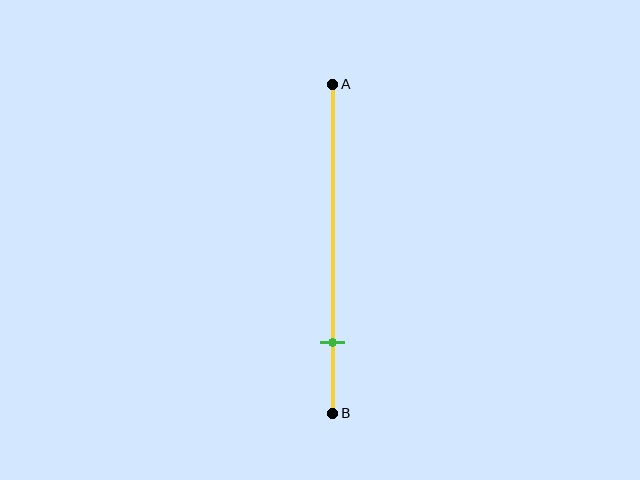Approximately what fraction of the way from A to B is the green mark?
The green mark is approximately 80% of the way from A to B.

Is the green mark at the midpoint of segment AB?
No, the mark is at about 80% from A, not at the 50% midpoint.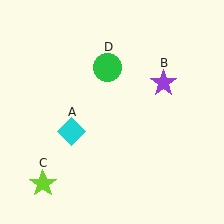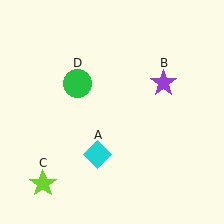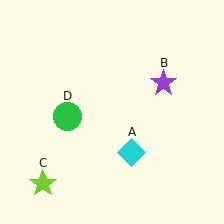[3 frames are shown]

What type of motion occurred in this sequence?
The cyan diamond (object A), green circle (object D) rotated counterclockwise around the center of the scene.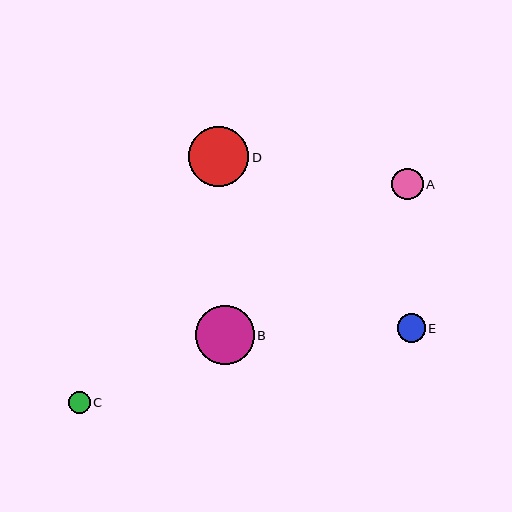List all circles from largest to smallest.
From largest to smallest: D, B, A, E, C.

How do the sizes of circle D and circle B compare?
Circle D and circle B are approximately the same size.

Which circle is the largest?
Circle D is the largest with a size of approximately 60 pixels.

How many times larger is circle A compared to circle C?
Circle A is approximately 1.4 times the size of circle C.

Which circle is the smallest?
Circle C is the smallest with a size of approximately 22 pixels.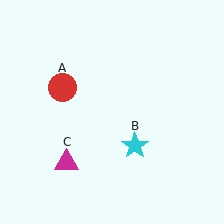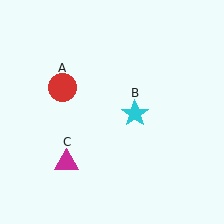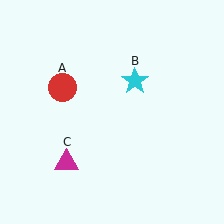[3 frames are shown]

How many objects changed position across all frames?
1 object changed position: cyan star (object B).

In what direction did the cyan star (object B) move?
The cyan star (object B) moved up.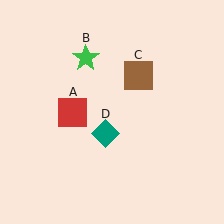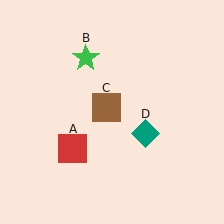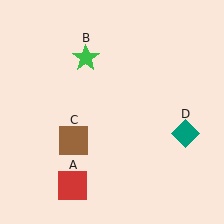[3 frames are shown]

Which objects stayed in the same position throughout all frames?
Green star (object B) remained stationary.